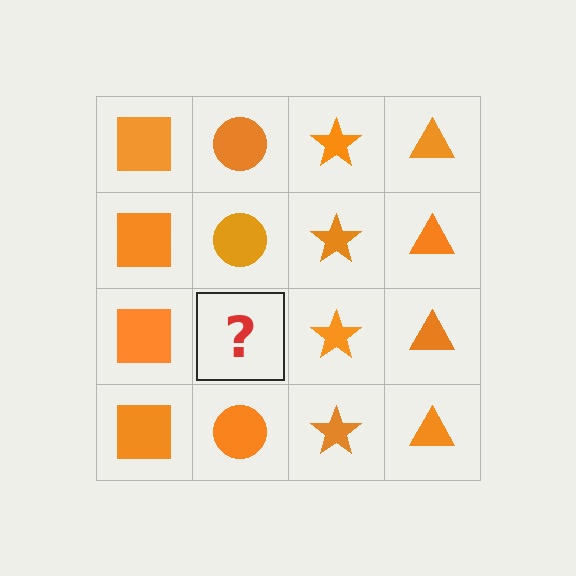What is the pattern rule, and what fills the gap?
The rule is that each column has a consistent shape. The gap should be filled with an orange circle.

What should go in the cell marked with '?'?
The missing cell should contain an orange circle.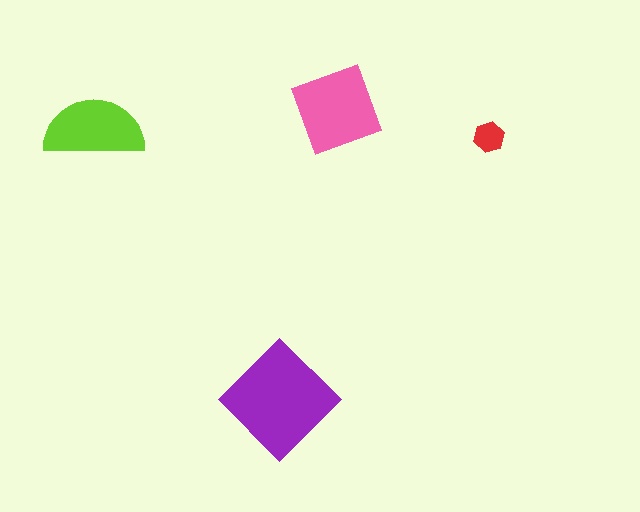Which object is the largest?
The purple diamond.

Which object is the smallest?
The red hexagon.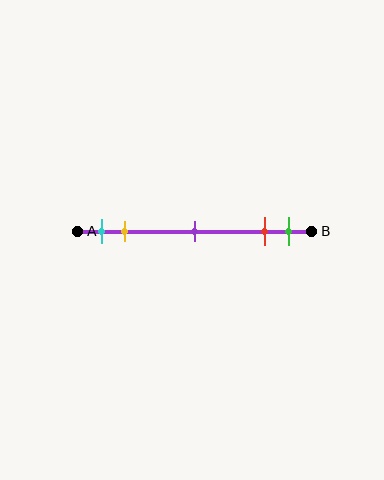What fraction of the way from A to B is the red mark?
The red mark is approximately 80% (0.8) of the way from A to B.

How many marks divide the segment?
There are 5 marks dividing the segment.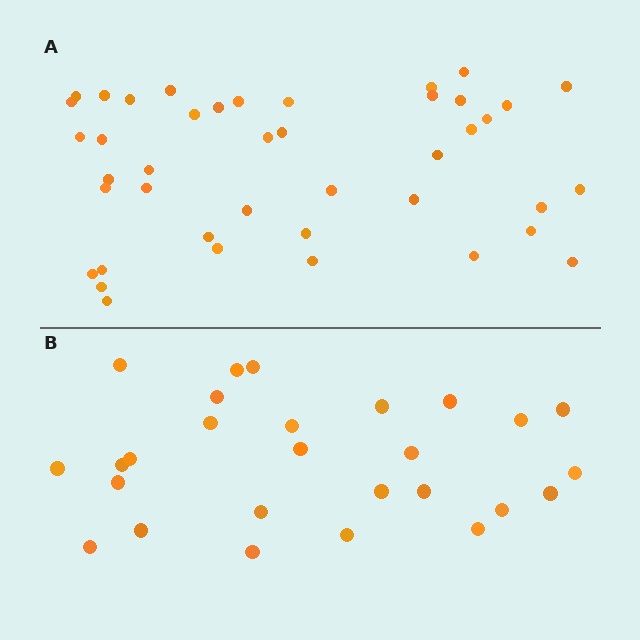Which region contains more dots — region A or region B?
Region A (the top region) has more dots.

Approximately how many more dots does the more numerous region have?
Region A has approximately 15 more dots than region B.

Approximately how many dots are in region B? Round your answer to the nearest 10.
About 30 dots. (The exact count is 27, which rounds to 30.)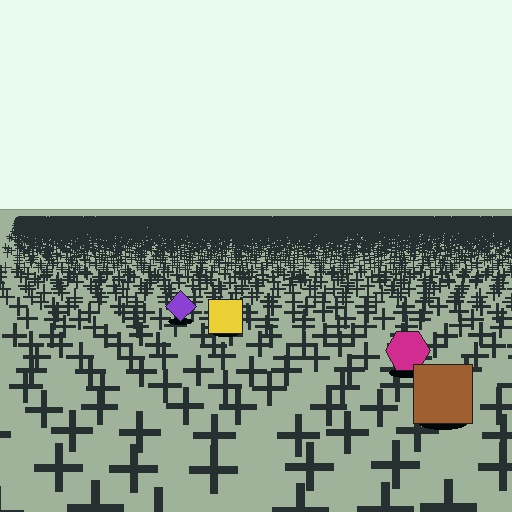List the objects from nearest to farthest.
From nearest to farthest: the brown square, the magenta hexagon, the yellow square, the purple diamond.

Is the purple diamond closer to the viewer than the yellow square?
No. The yellow square is closer — you can tell from the texture gradient: the ground texture is coarser near it.